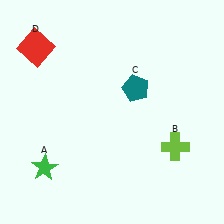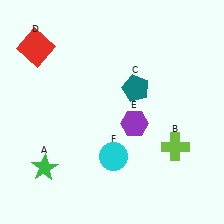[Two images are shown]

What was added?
A purple hexagon (E), a cyan circle (F) were added in Image 2.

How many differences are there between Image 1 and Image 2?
There are 2 differences between the two images.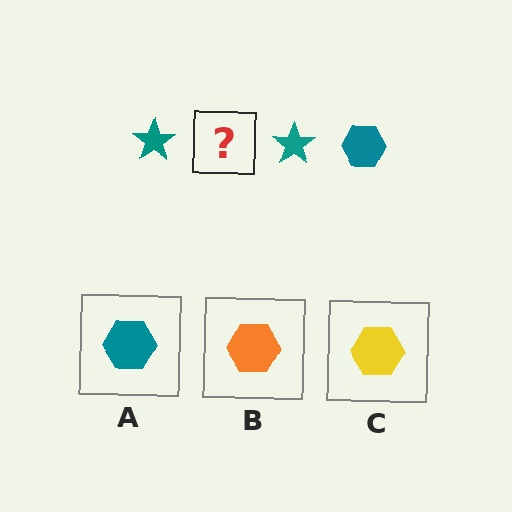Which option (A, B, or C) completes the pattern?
A.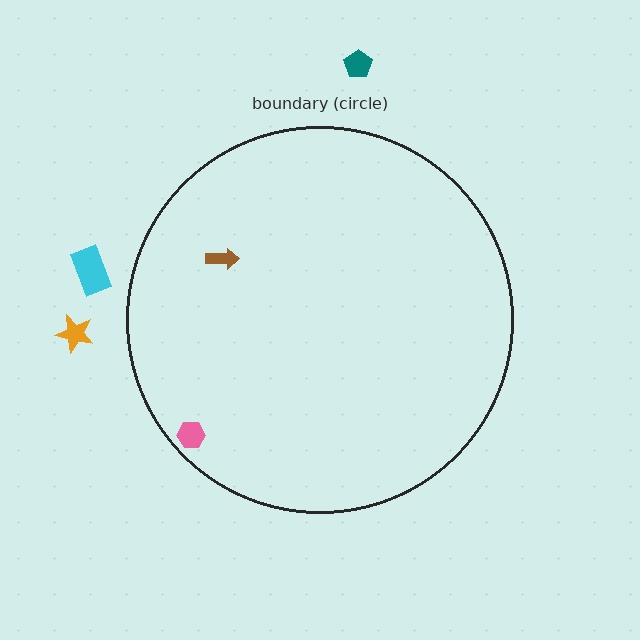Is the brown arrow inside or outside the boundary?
Inside.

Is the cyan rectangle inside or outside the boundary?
Outside.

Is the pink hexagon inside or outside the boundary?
Inside.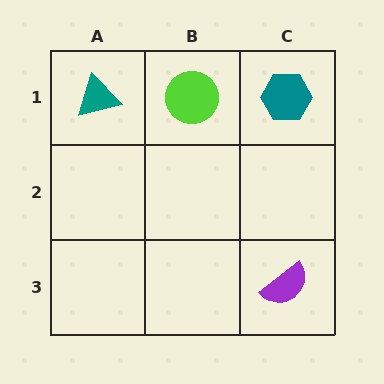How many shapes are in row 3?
1 shape.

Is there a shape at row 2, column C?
No, that cell is empty.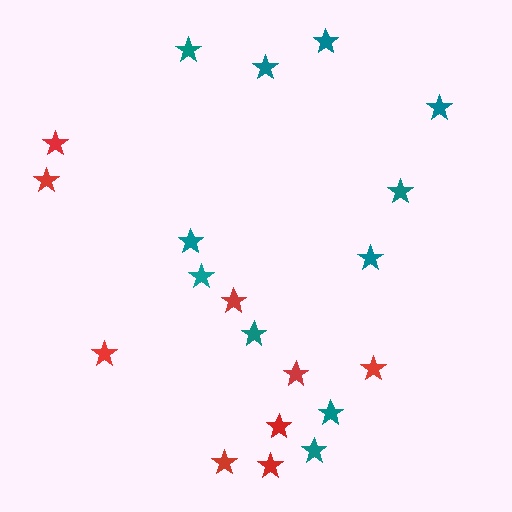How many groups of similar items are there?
There are 2 groups: one group of teal stars (11) and one group of red stars (9).